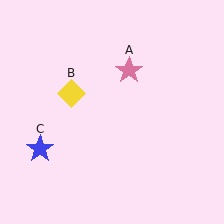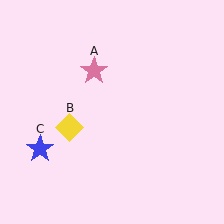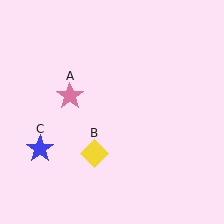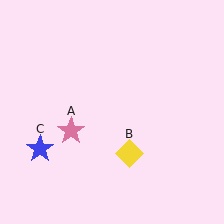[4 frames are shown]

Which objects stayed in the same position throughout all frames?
Blue star (object C) remained stationary.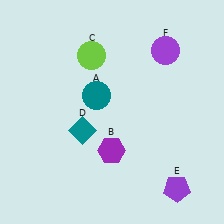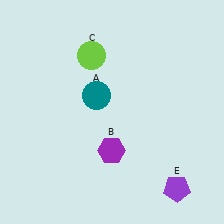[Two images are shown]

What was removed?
The purple circle (F), the teal diamond (D) were removed in Image 2.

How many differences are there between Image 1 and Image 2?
There are 2 differences between the two images.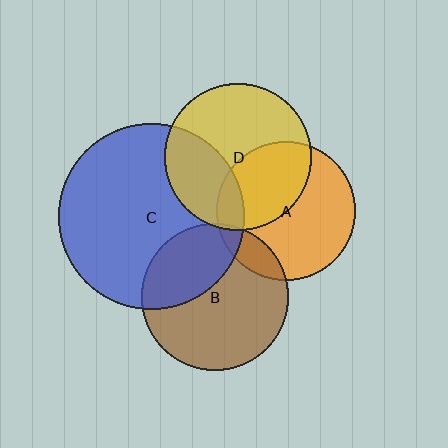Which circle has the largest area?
Circle C (blue).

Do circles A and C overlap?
Yes.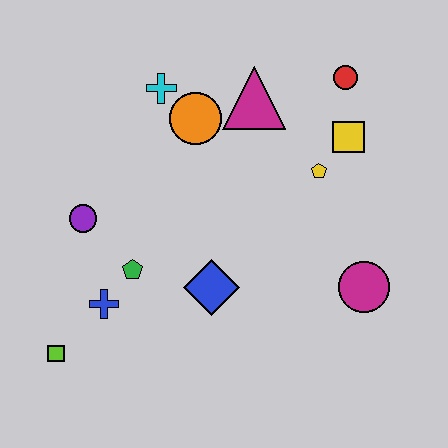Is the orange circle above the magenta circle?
Yes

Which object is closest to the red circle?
The yellow square is closest to the red circle.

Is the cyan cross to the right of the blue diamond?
No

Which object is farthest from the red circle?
The lime square is farthest from the red circle.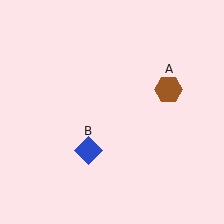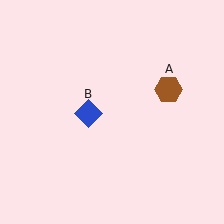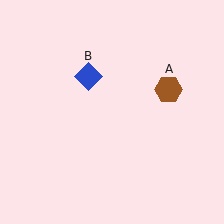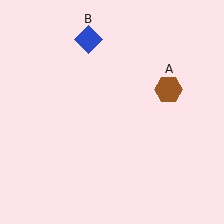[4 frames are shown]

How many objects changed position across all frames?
1 object changed position: blue diamond (object B).